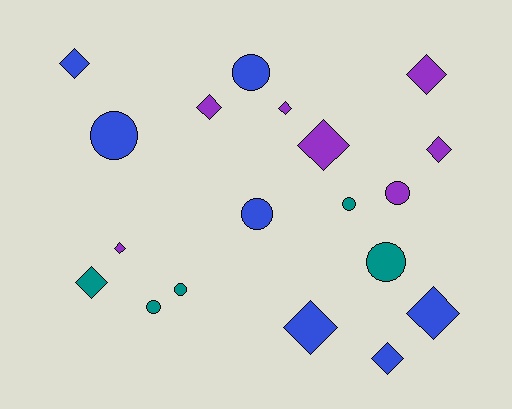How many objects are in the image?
There are 19 objects.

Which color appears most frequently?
Blue, with 7 objects.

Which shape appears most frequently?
Diamond, with 11 objects.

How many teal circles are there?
There are 4 teal circles.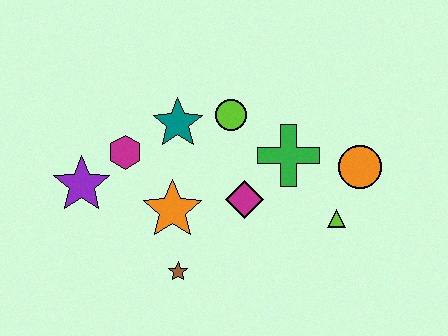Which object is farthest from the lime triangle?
The purple star is farthest from the lime triangle.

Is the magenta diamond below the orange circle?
Yes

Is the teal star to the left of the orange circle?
Yes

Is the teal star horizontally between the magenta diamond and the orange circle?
No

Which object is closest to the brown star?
The orange star is closest to the brown star.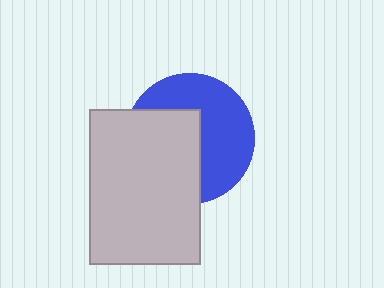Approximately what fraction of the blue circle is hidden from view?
Roughly 47% of the blue circle is hidden behind the light gray rectangle.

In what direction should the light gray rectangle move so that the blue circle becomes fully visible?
The light gray rectangle should move left. That is the shortest direction to clear the overlap and leave the blue circle fully visible.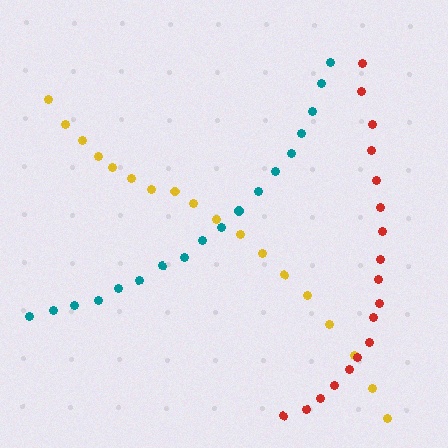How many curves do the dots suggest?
There are 3 distinct paths.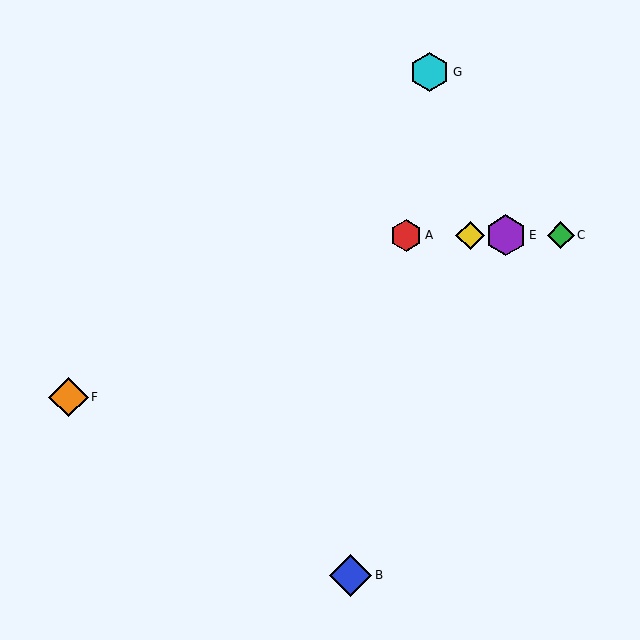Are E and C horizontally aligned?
Yes, both are at y≈235.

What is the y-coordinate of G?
Object G is at y≈72.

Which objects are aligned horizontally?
Objects A, C, D, E are aligned horizontally.